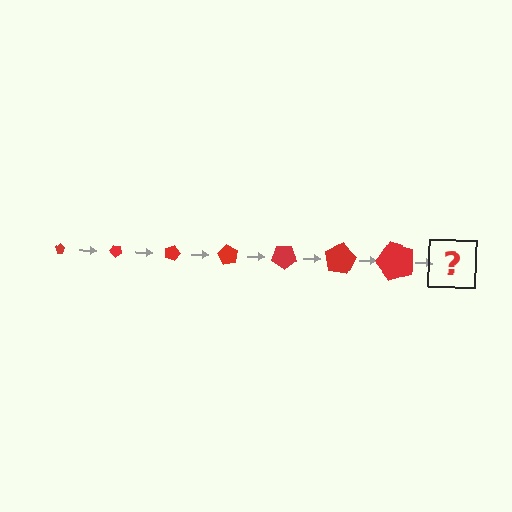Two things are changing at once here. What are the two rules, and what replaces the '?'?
The two rules are that the pentagon grows larger each step and it rotates 45 degrees each step. The '?' should be a pentagon, larger than the previous one and rotated 315 degrees from the start.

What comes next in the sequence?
The next element should be a pentagon, larger than the previous one and rotated 315 degrees from the start.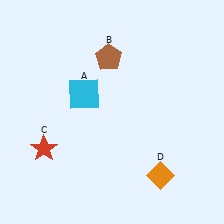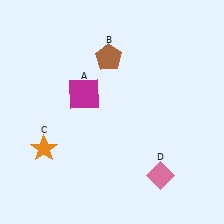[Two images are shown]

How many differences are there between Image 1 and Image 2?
There are 3 differences between the two images.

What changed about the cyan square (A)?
In Image 1, A is cyan. In Image 2, it changed to magenta.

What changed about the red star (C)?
In Image 1, C is red. In Image 2, it changed to orange.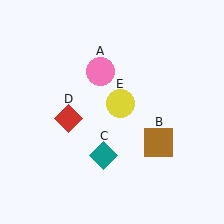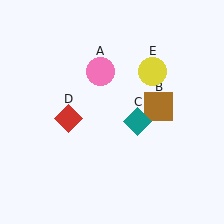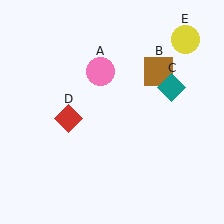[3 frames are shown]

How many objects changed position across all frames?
3 objects changed position: brown square (object B), teal diamond (object C), yellow circle (object E).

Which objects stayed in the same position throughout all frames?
Pink circle (object A) and red diamond (object D) remained stationary.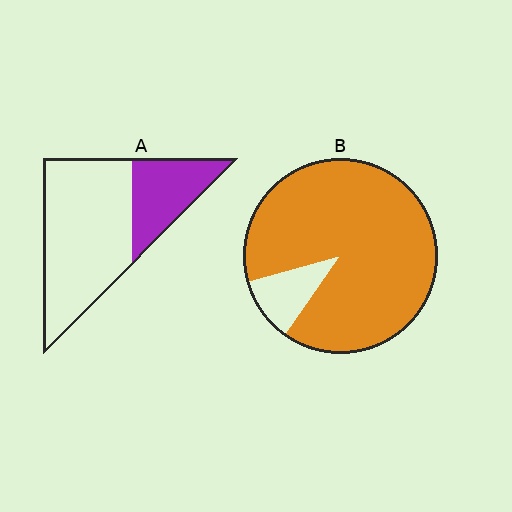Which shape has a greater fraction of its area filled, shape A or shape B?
Shape B.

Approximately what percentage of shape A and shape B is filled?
A is approximately 30% and B is approximately 90%.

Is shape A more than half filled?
No.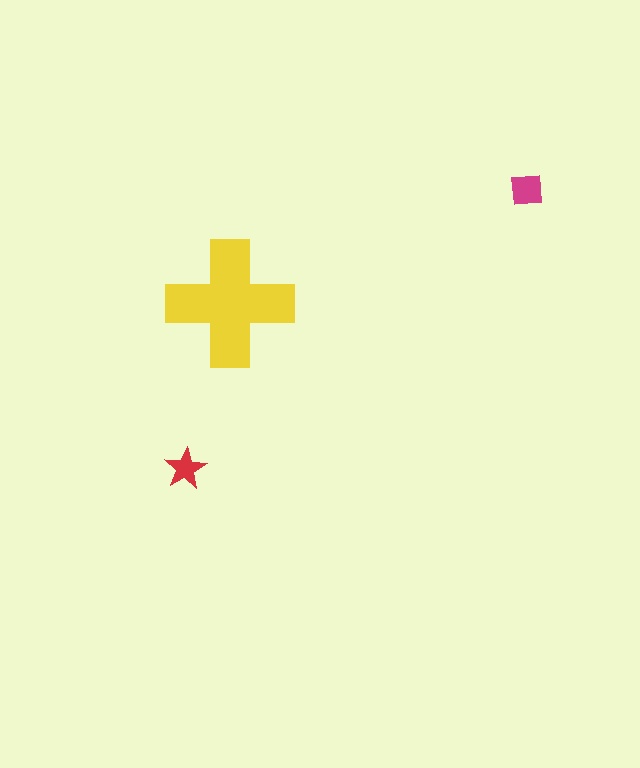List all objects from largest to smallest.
The yellow cross, the magenta square, the red star.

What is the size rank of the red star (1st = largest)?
3rd.